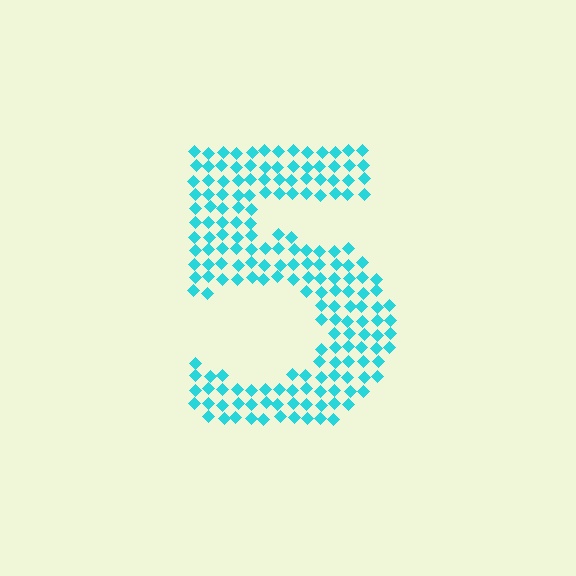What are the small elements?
The small elements are diamonds.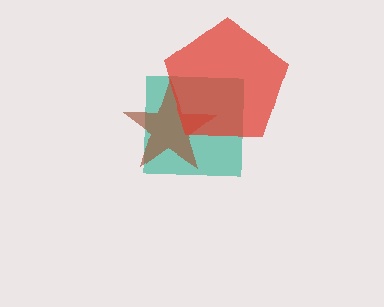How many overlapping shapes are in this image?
There are 3 overlapping shapes in the image.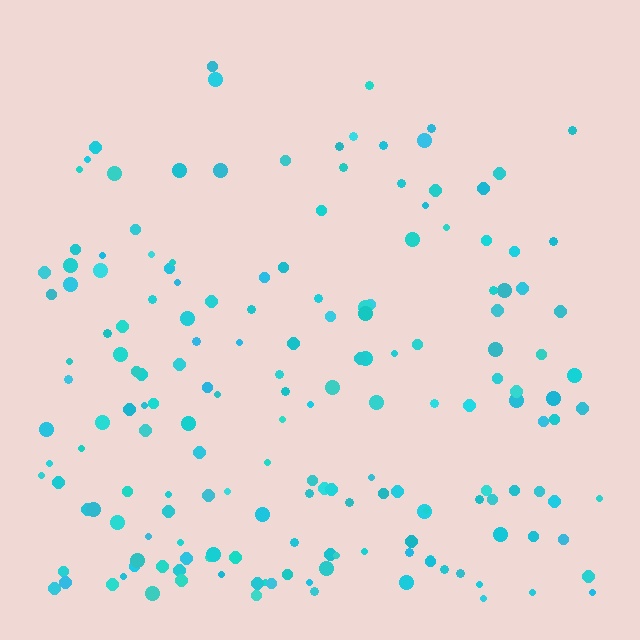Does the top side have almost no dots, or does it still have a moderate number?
Still a moderate number, just noticeably fewer than the bottom.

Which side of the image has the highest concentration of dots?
The bottom.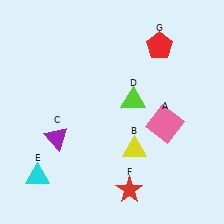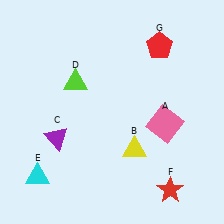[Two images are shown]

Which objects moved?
The objects that moved are: the lime triangle (D), the red star (F).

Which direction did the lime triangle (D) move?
The lime triangle (D) moved left.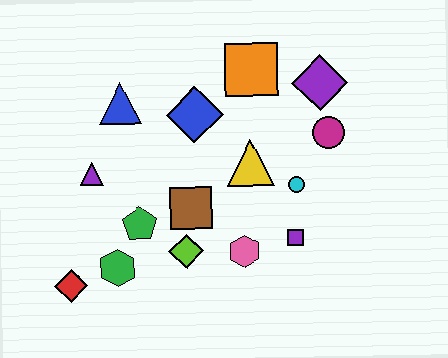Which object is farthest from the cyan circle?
The red diamond is farthest from the cyan circle.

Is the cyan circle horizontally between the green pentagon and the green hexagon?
No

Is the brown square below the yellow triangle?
Yes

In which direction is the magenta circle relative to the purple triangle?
The magenta circle is to the right of the purple triangle.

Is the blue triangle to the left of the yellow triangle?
Yes